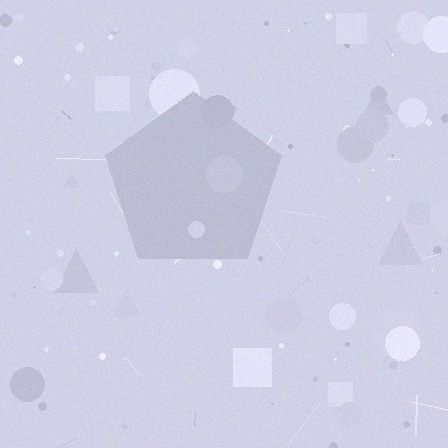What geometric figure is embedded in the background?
A pentagon is embedded in the background.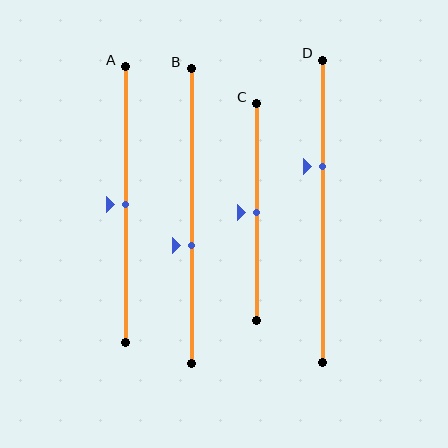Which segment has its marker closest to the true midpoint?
Segment A has its marker closest to the true midpoint.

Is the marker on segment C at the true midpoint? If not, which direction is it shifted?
Yes, the marker on segment C is at the true midpoint.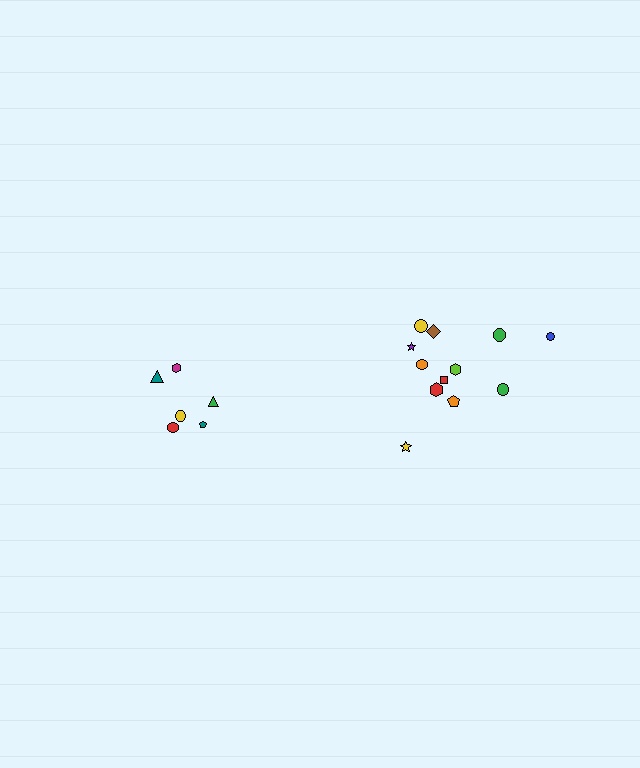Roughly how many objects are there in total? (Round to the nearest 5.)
Roughly 20 objects in total.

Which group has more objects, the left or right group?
The right group.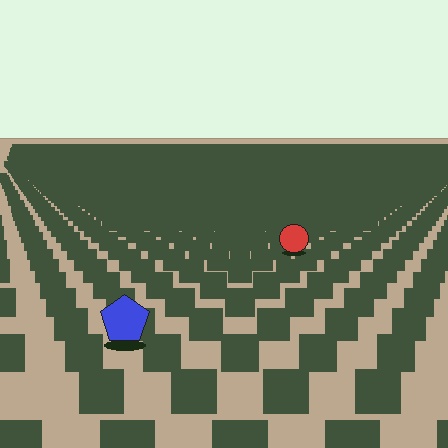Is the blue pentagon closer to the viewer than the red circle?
Yes. The blue pentagon is closer — you can tell from the texture gradient: the ground texture is coarser near it.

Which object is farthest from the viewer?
The red circle is farthest from the viewer. It appears smaller and the ground texture around it is denser.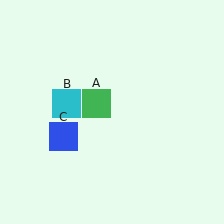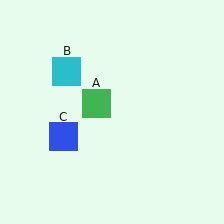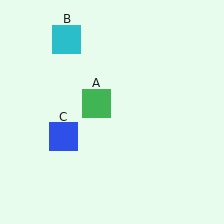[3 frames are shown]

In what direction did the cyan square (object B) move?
The cyan square (object B) moved up.